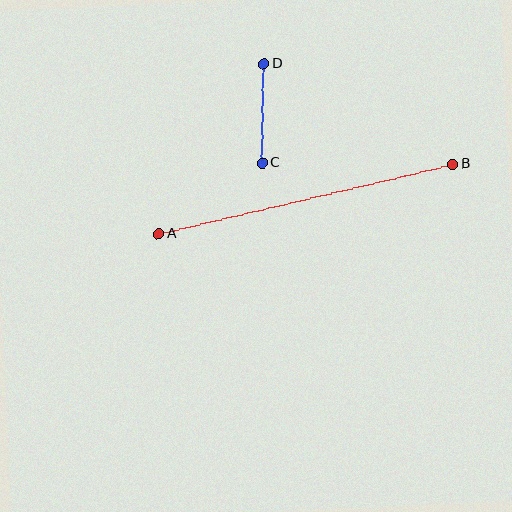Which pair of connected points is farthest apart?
Points A and B are farthest apart.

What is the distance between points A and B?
The distance is approximately 302 pixels.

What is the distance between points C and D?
The distance is approximately 99 pixels.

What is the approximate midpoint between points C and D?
The midpoint is at approximately (263, 113) pixels.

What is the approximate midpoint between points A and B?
The midpoint is at approximately (306, 199) pixels.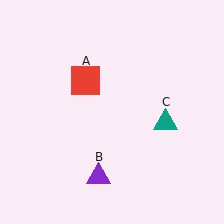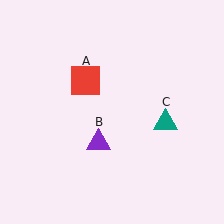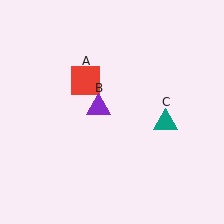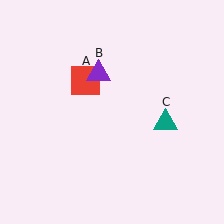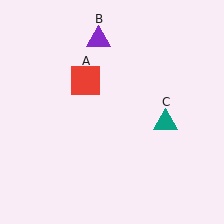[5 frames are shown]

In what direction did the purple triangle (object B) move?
The purple triangle (object B) moved up.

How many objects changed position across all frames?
1 object changed position: purple triangle (object B).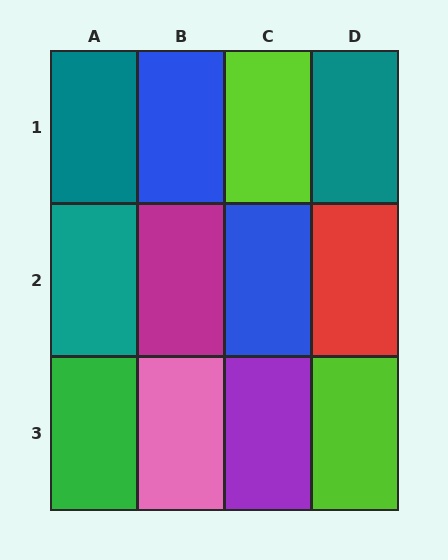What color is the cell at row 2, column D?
Red.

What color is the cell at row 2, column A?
Teal.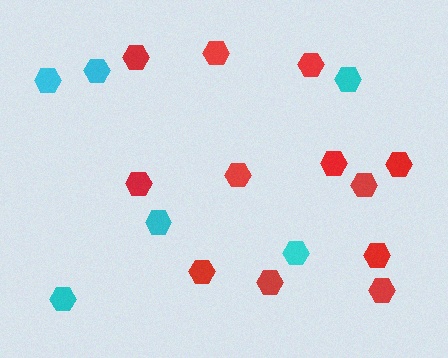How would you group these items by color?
There are 2 groups: one group of cyan hexagons (6) and one group of red hexagons (12).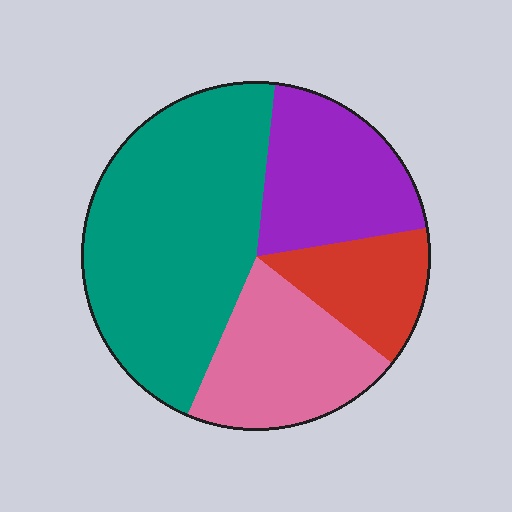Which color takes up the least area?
Red, at roughly 15%.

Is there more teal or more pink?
Teal.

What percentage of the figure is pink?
Pink takes up about one fifth (1/5) of the figure.